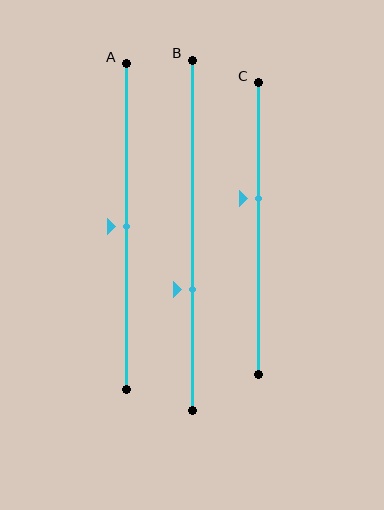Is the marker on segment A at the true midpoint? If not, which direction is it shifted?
Yes, the marker on segment A is at the true midpoint.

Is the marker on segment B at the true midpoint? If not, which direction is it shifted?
No, the marker on segment B is shifted downward by about 16% of the segment length.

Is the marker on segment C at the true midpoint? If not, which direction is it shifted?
No, the marker on segment C is shifted upward by about 10% of the segment length.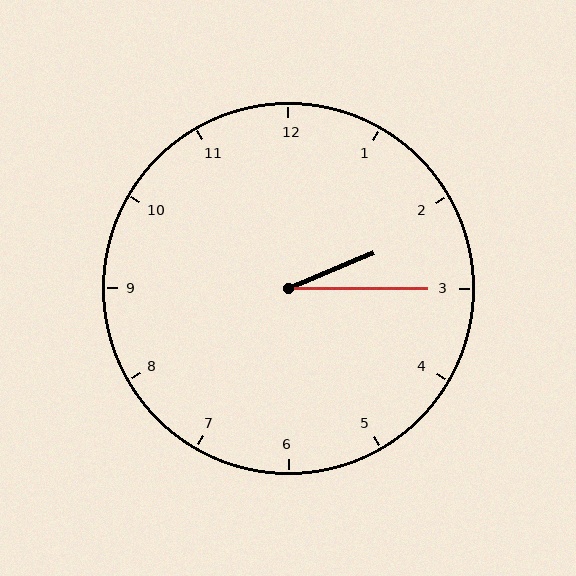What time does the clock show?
2:15.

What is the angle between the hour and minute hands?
Approximately 22 degrees.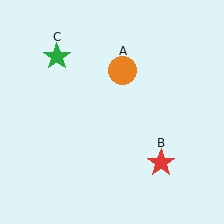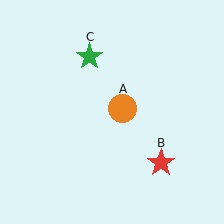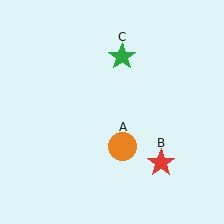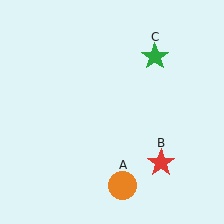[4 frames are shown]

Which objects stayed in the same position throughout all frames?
Red star (object B) remained stationary.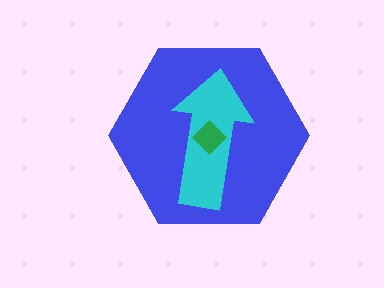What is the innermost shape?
The green diamond.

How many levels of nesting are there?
3.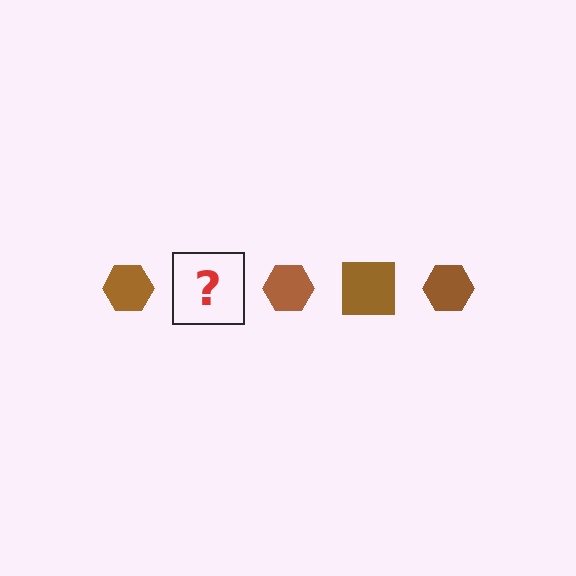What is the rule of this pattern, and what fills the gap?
The rule is that the pattern cycles through hexagon, square shapes in brown. The gap should be filled with a brown square.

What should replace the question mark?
The question mark should be replaced with a brown square.